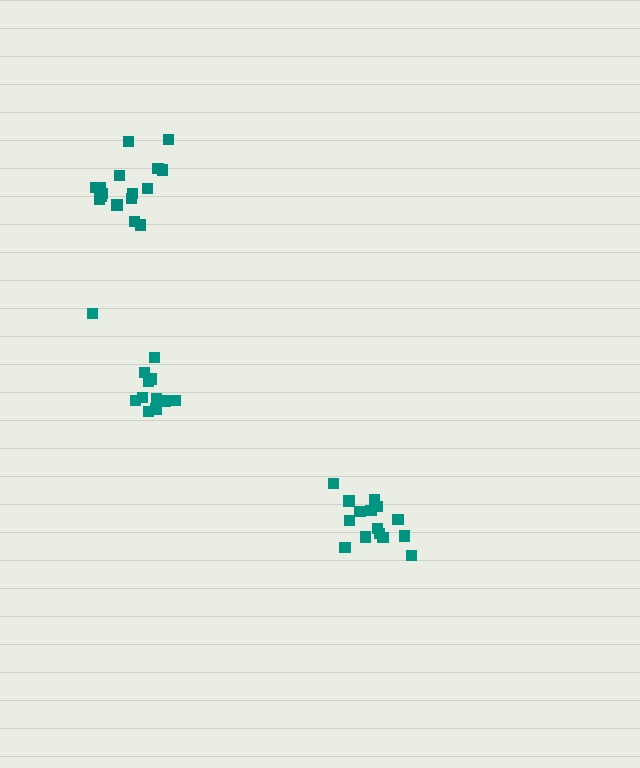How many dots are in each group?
Group 1: 15 dots, Group 2: 16 dots, Group 3: 12 dots (43 total).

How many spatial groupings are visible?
There are 3 spatial groupings.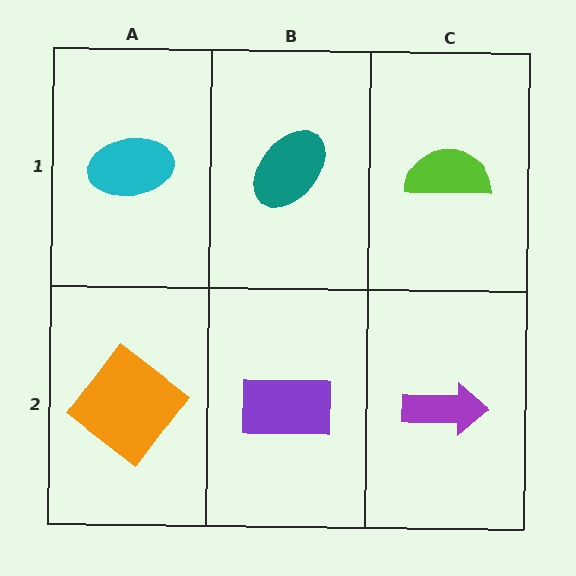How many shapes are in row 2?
3 shapes.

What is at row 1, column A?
A cyan ellipse.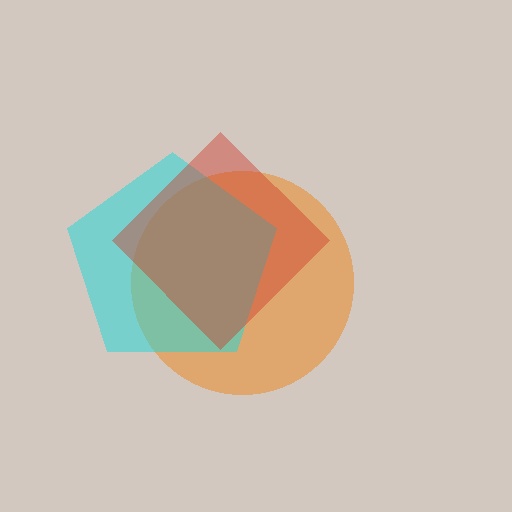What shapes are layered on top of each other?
The layered shapes are: an orange circle, a cyan pentagon, a red diamond.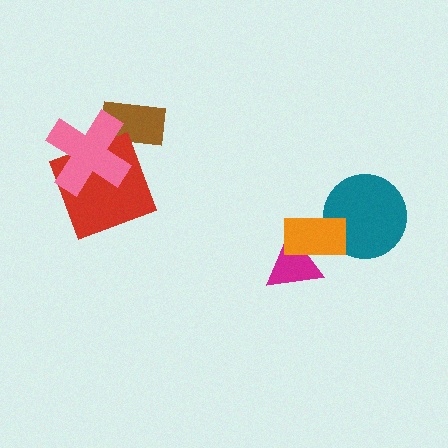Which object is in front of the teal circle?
The orange rectangle is in front of the teal circle.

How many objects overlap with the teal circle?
1 object overlaps with the teal circle.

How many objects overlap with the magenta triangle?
1 object overlaps with the magenta triangle.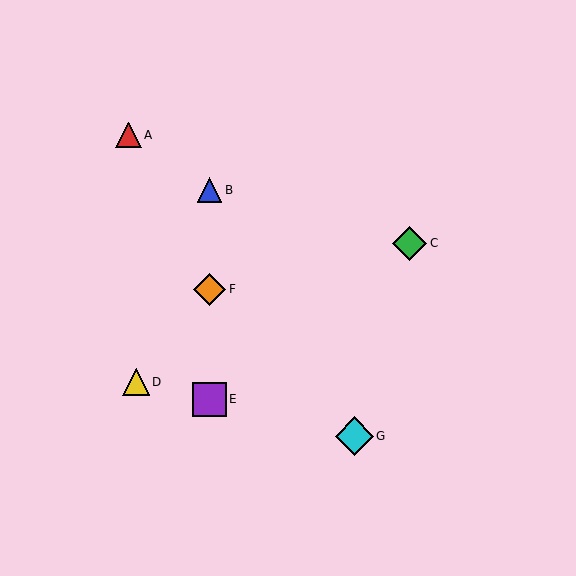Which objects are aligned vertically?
Objects B, E, F are aligned vertically.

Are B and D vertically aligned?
No, B is at x≈209 and D is at x≈136.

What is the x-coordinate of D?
Object D is at x≈136.